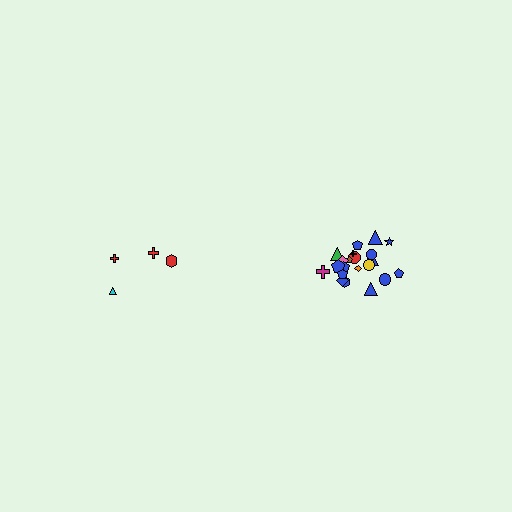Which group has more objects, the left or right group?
The right group.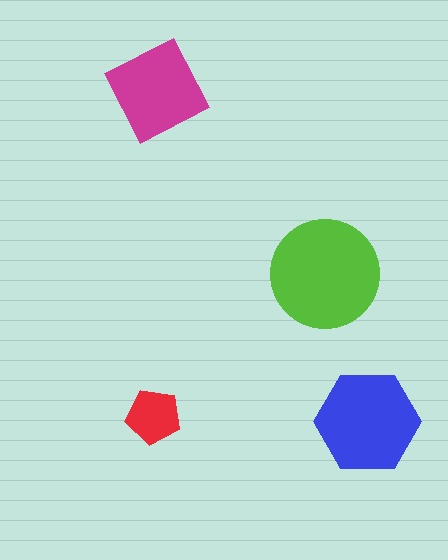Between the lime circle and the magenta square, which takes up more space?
The lime circle.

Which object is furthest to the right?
The blue hexagon is rightmost.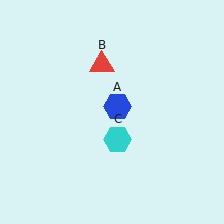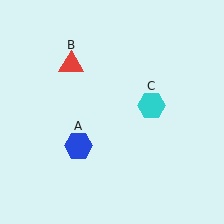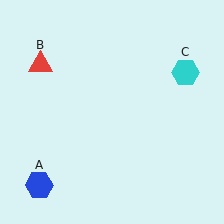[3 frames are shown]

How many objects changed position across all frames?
3 objects changed position: blue hexagon (object A), red triangle (object B), cyan hexagon (object C).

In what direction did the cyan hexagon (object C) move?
The cyan hexagon (object C) moved up and to the right.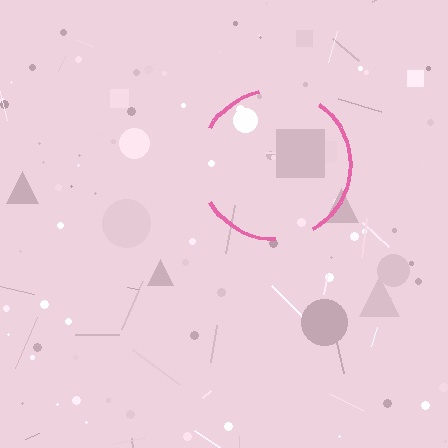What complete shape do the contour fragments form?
The contour fragments form a circle.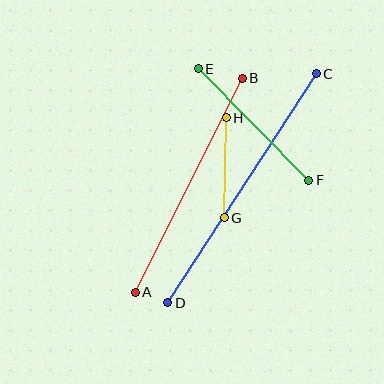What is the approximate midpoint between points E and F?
The midpoint is at approximately (253, 125) pixels.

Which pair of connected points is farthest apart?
Points C and D are farthest apart.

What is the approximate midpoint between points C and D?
The midpoint is at approximately (242, 188) pixels.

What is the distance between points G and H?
The distance is approximately 100 pixels.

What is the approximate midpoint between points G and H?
The midpoint is at approximately (225, 168) pixels.